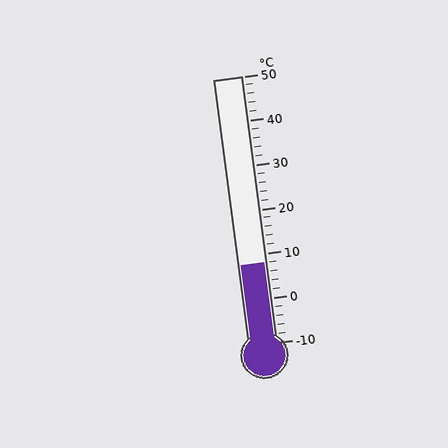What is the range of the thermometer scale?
The thermometer scale ranges from -10°C to 50°C.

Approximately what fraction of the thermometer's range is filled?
The thermometer is filled to approximately 30% of its range.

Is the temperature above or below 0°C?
The temperature is above 0°C.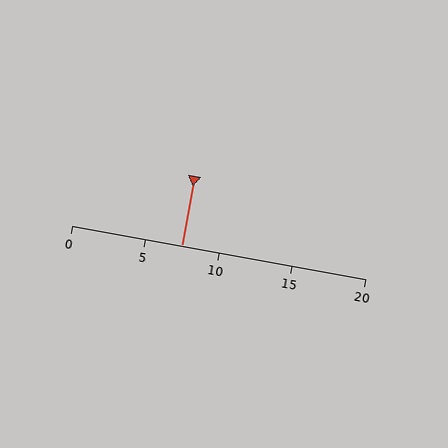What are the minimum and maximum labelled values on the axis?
The axis runs from 0 to 20.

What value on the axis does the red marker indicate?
The marker indicates approximately 7.5.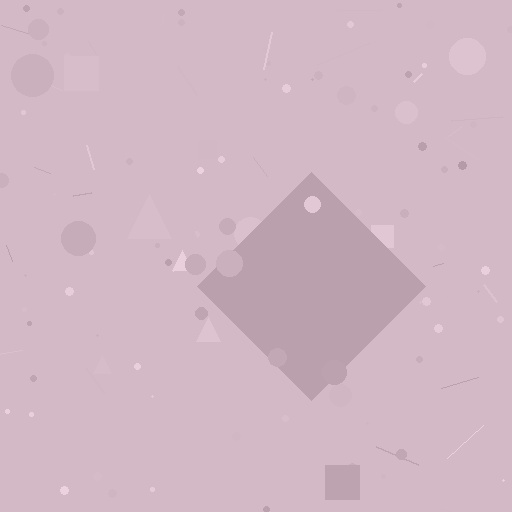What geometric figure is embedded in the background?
A diamond is embedded in the background.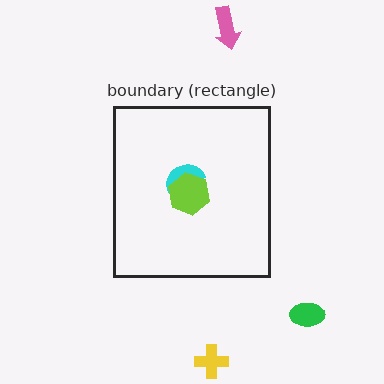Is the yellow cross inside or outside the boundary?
Outside.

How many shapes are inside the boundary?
2 inside, 3 outside.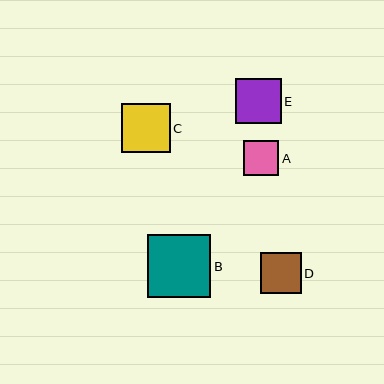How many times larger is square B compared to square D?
Square B is approximately 1.6 times the size of square D.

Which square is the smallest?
Square A is the smallest with a size of approximately 35 pixels.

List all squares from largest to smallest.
From largest to smallest: B, C, E, D, A.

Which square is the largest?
Square B is the largest with a size of approximately 63 pixels.